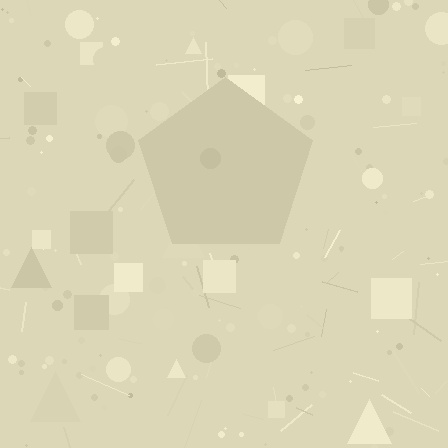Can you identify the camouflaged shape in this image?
The camouflaged shape is a pentagon.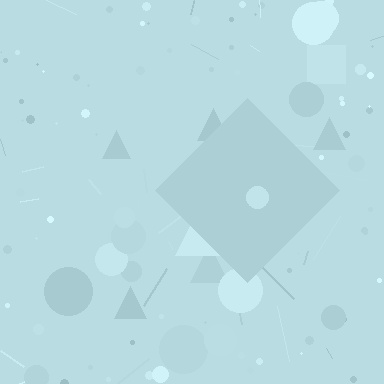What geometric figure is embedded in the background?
A diamond is embedded in the background.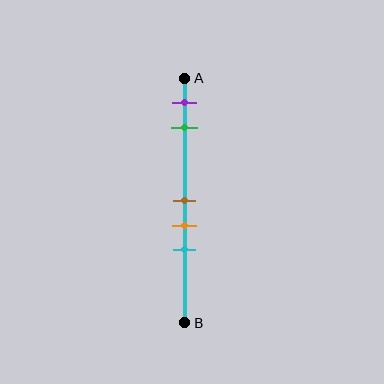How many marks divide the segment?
There are 5 marks dividing the segment.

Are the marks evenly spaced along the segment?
No, the marks are not evenly spaced.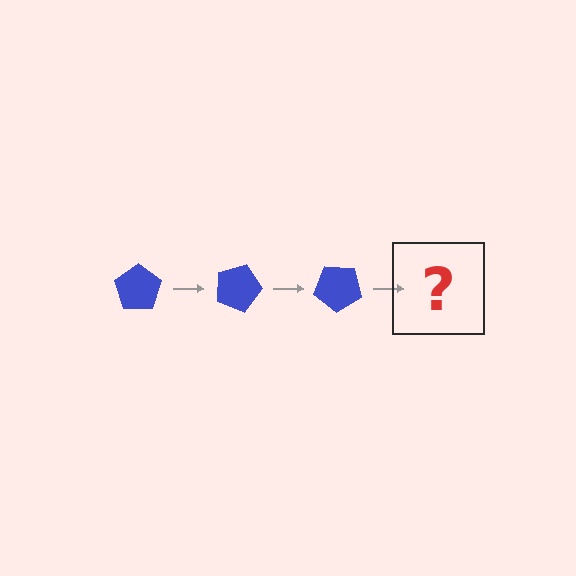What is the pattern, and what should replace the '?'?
The pattern is that the pentagon rotates 20 degrees each step. The '?' should be a blue pentagon rotated 60 degrees.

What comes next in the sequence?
The next element should be a blue pentagon rotated 60 degrees.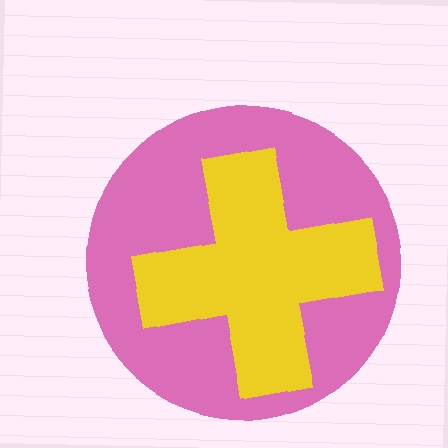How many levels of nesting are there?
2.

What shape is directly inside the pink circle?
The yellow cross.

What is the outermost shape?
The pink circle.